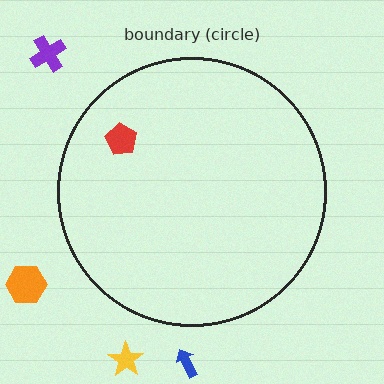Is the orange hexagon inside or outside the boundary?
Outside.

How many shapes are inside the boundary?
1 inside, 4 outside.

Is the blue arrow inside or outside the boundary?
Outside.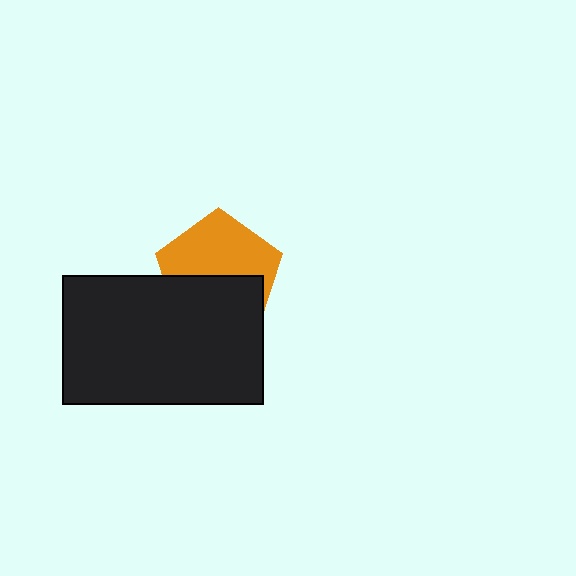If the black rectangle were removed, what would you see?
You would see the complete orange pentagon.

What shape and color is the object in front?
The object in front is a black rectangle.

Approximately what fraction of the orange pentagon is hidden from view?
Roughly 45% of the orange pentagon is hidden behind the black rectangle.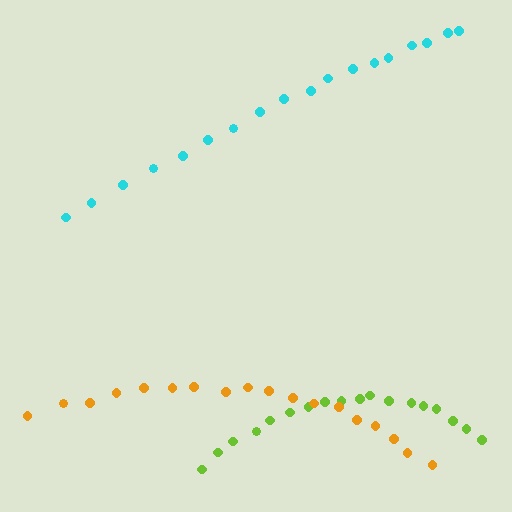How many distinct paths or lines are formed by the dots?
There are 3 distinct paths.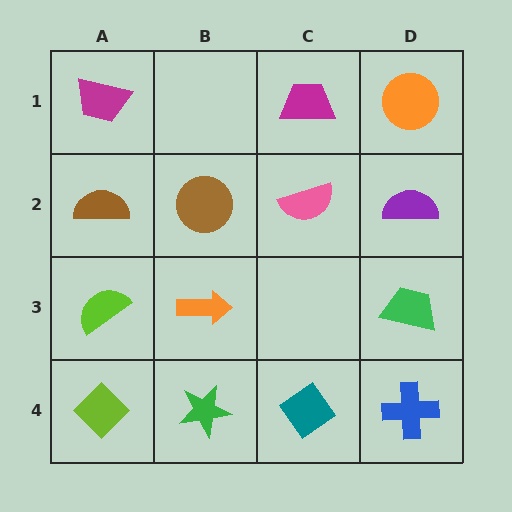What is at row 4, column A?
A lime diamond.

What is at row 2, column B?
A brown circle.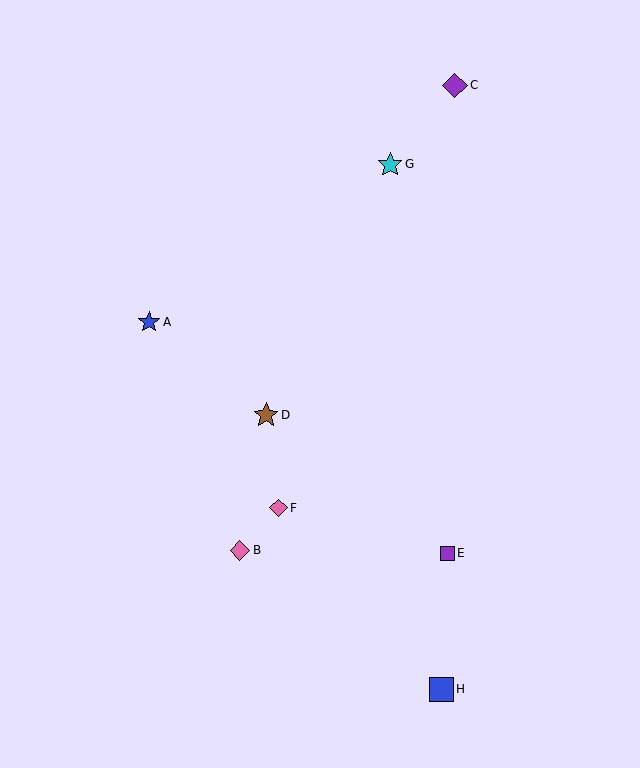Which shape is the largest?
The brown star (labeled D) is the largest.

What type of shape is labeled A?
Shape A is a blue star.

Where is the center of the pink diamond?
The center of the pink diamond is at (240, 550).